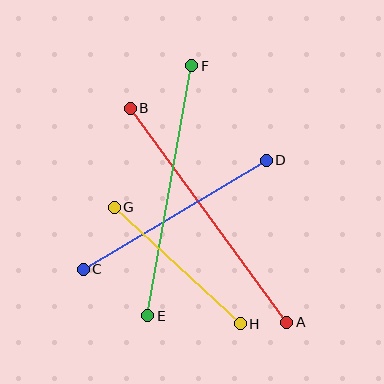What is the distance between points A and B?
The distance is approximately 265 pixels.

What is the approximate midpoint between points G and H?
The midpoint is at approximately (177, 266) pixels.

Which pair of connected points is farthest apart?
Points A and B are farthest apart.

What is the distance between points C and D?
The distance is approximately 213 pixels.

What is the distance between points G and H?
The distance is approximately 172 pixels.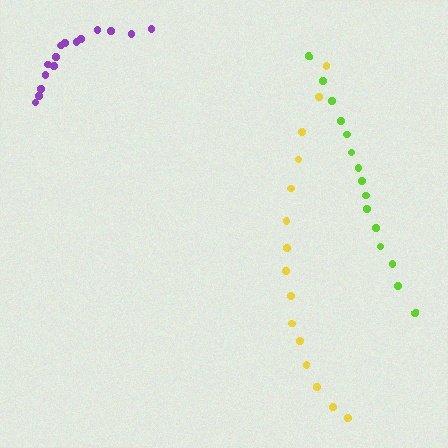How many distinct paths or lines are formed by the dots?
There are 3 distinct paths.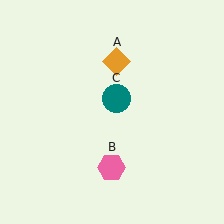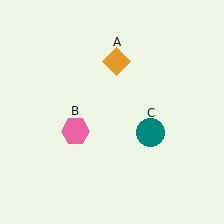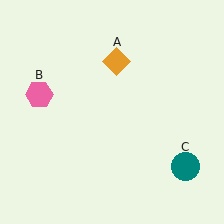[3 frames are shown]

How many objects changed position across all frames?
2 objects changed position: pink hexagon (object B), teal circle (object C).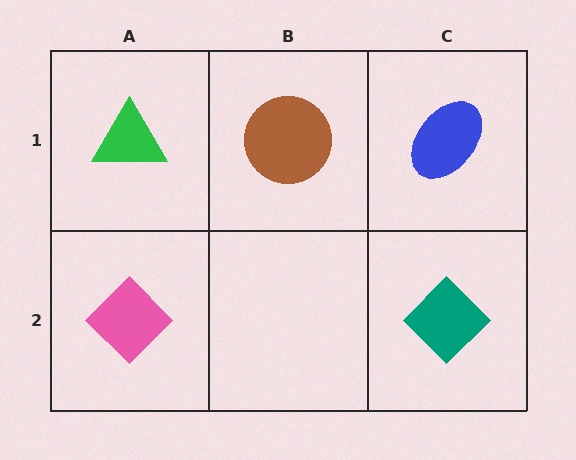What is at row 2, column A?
A pink diamond.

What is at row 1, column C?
A blue ellipse.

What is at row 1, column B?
A brown circle.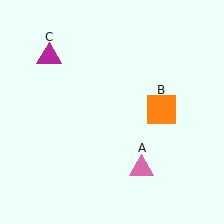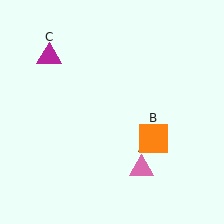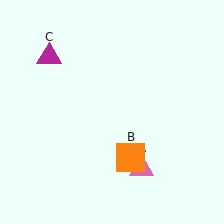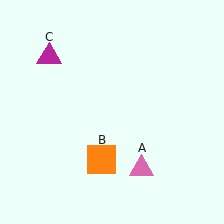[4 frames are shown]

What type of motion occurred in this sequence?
The orange square (object B) rotated clockwise around the center of the scene.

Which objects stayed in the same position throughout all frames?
Pink triangle (object A) and magenta triangle (object C) remained stationary.